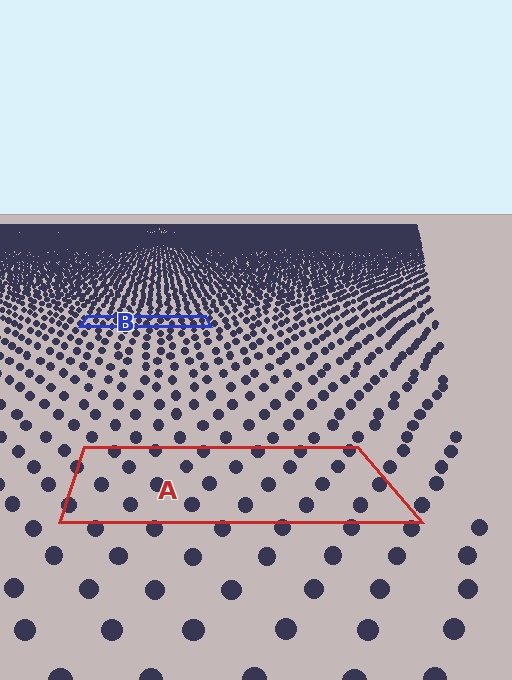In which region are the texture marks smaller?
The texture marks are smaller in region B, because it is farther away.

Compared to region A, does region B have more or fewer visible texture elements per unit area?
Region B has more texture elements per unit area — they are packed more densely because it is farther away.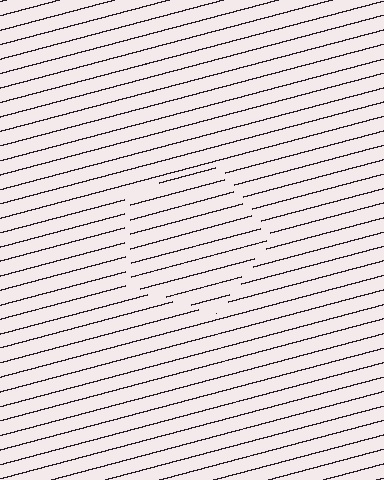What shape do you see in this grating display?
An illusory pentagon. The interior of the shape contains the same grating, shifted by half a period — the contour is defined by the phase discontinuity where line-ends from the inner and outer gratings abut.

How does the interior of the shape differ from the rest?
The interior of the shape contains the same grating, shifted by half a period — the contour is defined by the phase discontinuity where line-ends from the inner and outer gratings abut.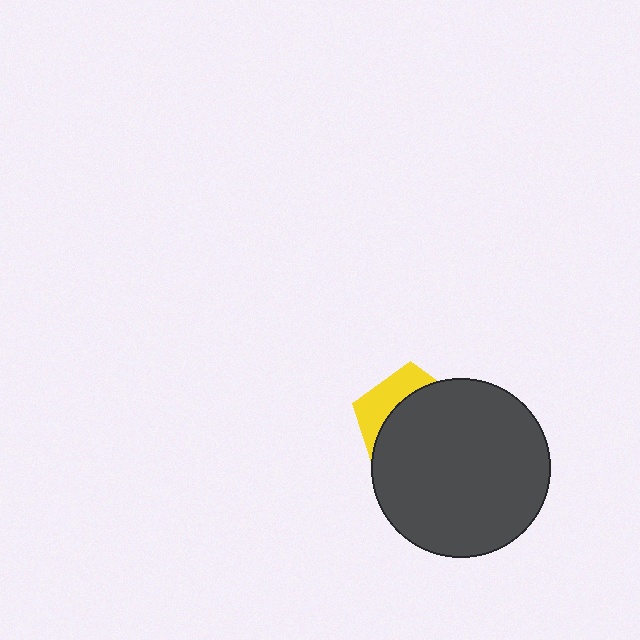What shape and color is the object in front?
The object in front is a dark gray circle.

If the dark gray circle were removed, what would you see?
You would see the complete yellow pentagon.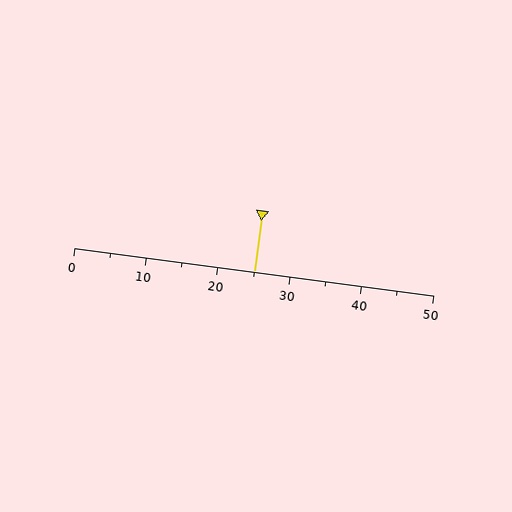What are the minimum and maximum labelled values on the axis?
The axis runs from 0 to 50.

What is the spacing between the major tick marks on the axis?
The major ticks are spaced 10 apart.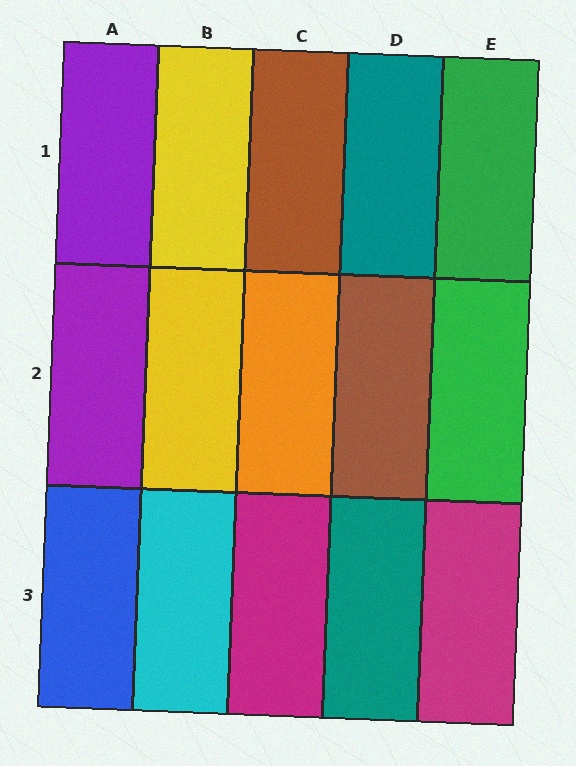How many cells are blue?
1 cell is blue.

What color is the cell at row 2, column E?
Green.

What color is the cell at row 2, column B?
Yellow.